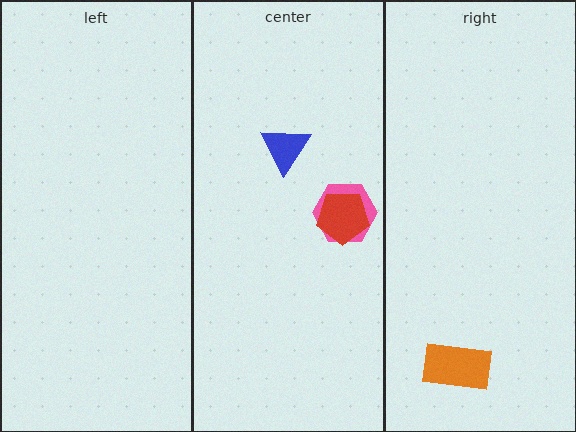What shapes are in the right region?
The orange rectangle.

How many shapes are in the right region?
1.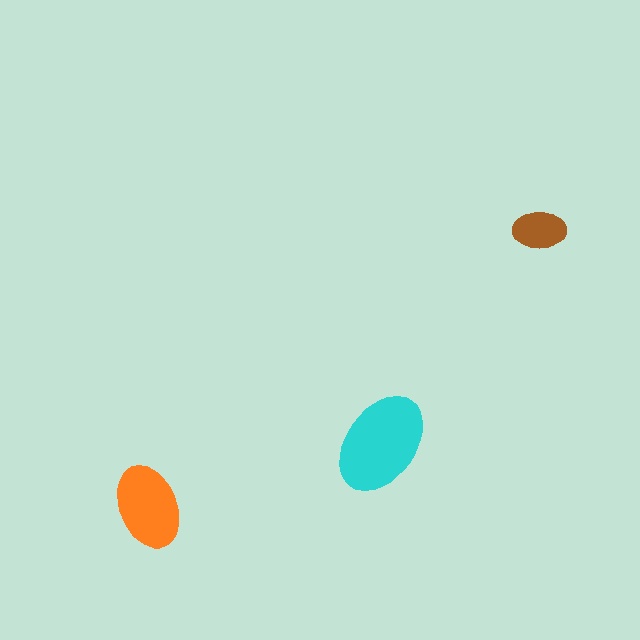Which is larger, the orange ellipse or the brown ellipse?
The orange one.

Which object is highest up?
The brown ellipse is topmost.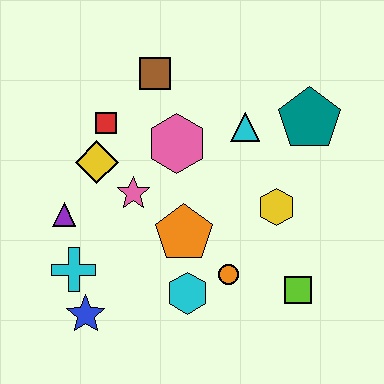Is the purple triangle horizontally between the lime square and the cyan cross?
No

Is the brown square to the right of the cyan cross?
Yes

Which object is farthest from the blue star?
The teal pentagon is farthest from the blue star.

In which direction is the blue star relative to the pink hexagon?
The blue star is below the pink hexagon.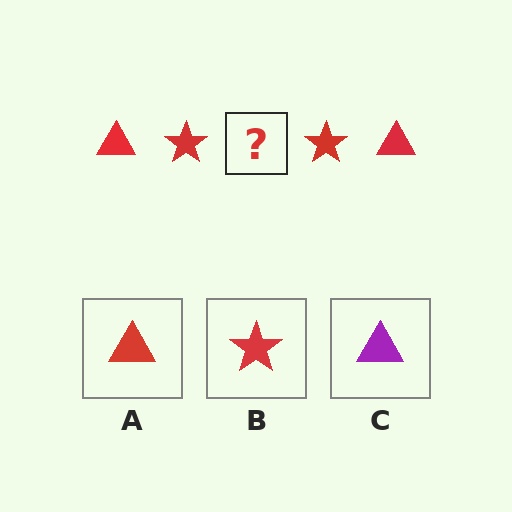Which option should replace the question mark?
Option A.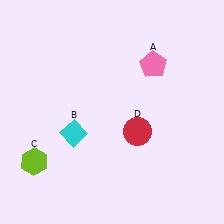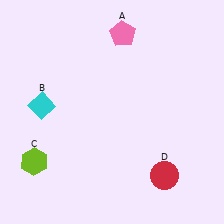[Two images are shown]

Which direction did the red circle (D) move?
The red circle (D) moved down.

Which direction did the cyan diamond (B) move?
The cyan diamond (B) moved left.